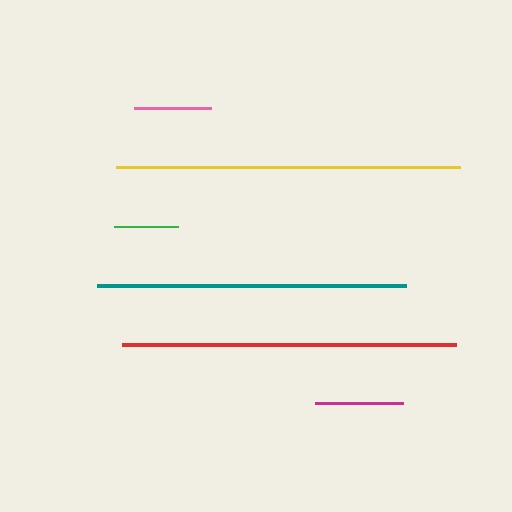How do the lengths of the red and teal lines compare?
The red and teal lines are approximately the same length.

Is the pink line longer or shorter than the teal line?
The teal line is longer than the pink line.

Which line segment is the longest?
The yellow line is the longest at approximately 344 pixels.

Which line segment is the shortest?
The green line is the shortest at approximately 64 pixels.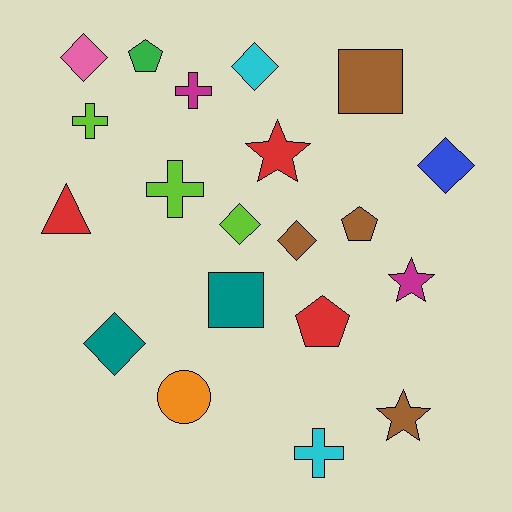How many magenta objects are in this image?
There are 2 magenta objects.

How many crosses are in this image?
There are 4 crosses.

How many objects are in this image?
There are 20 objects.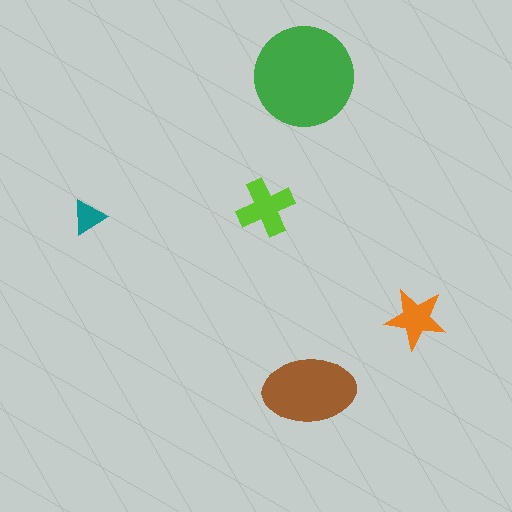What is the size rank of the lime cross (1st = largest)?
3rd.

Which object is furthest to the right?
The orange star is rightmost.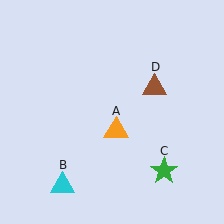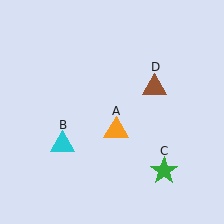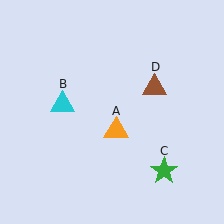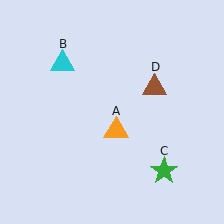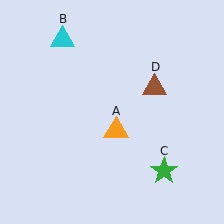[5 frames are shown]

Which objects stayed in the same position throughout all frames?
Orange triangle (object A) and green star (object C) and brown triangle (object D) remained stationary.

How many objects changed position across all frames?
1 object changed position: cyan triangle (object B).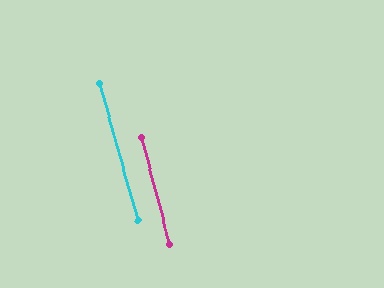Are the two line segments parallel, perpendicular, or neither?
Parallel — their directions differ by only 1.3°.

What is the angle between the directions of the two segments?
Approximately 1 degree.